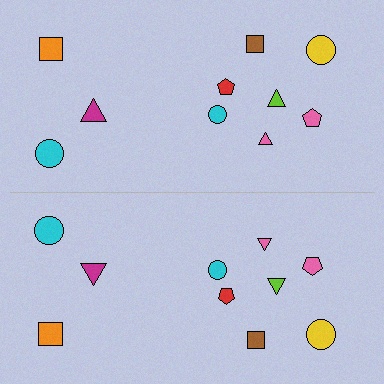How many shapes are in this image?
There are 20 shapes in this image.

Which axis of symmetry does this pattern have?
The pattern has a horizontal axis of symmetry running through the center of the image.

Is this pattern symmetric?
Yes, this pattern has bilateral (reflection) symmetry.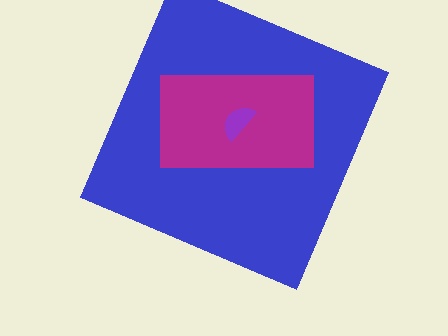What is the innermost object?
The purple semicircle.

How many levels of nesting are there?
3.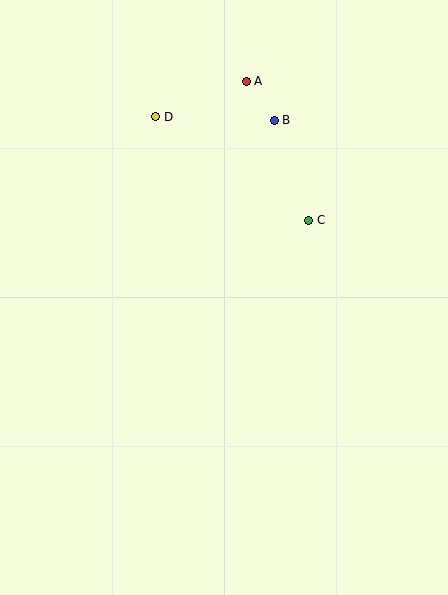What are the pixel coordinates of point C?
Point C is at (309, 220).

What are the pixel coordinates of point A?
Point A is at (246, 81).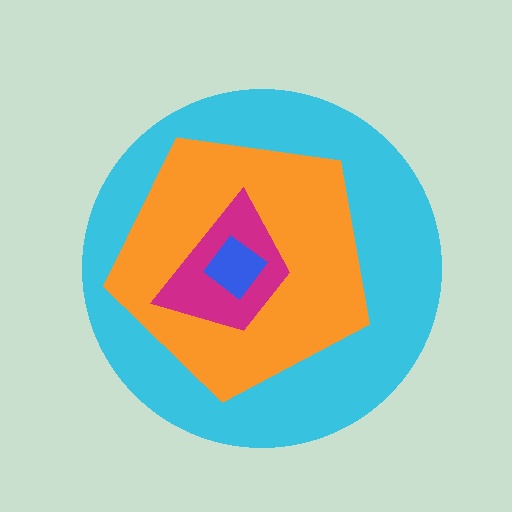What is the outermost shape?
The cyan circle.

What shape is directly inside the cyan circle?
The orange pentagon.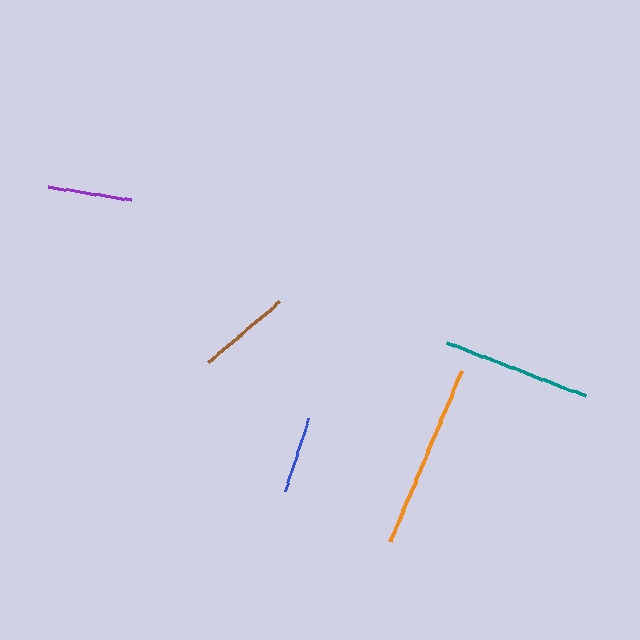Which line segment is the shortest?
The blue line is the shortest at approximately 77 pixels.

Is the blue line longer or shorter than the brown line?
The brown line is longer than the blue line.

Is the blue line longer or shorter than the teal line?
The teal line is longer than the blue line.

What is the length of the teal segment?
The teal segment is approximately 149 pixels long.